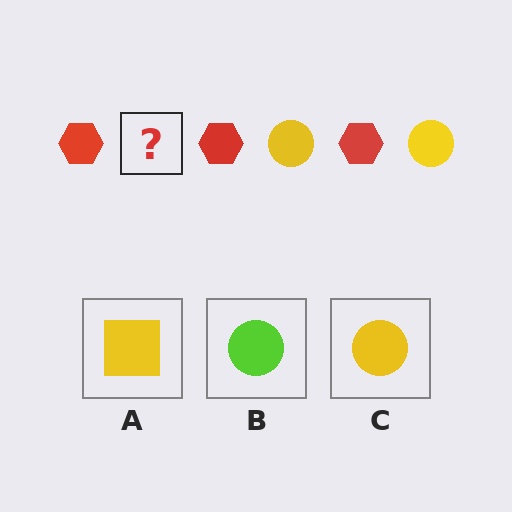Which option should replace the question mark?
Option C.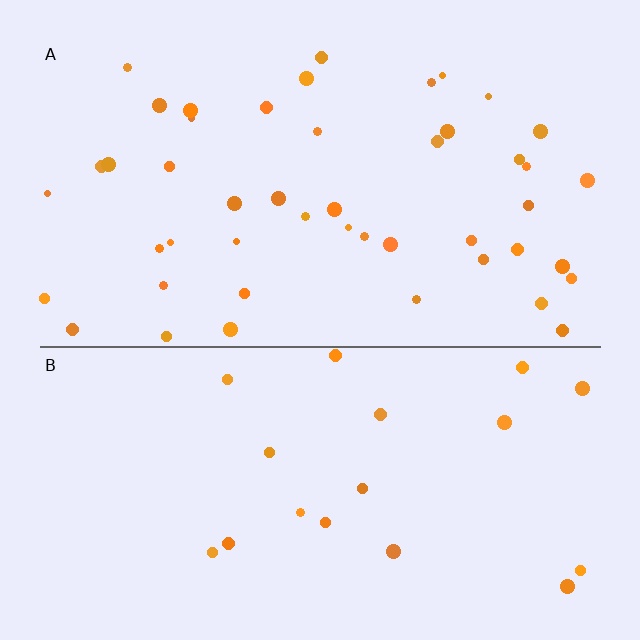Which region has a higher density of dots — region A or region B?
A (the top).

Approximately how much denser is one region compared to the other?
Approximately 2.6× — region A over region B.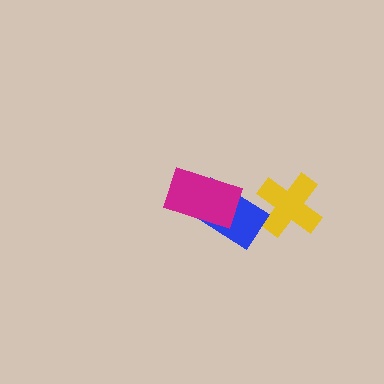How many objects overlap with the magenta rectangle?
1 object overlaps with the magenta rectangle.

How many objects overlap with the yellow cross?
0 objects overlap with the yellow cross.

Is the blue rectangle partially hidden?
Yes, it is partially covered by another shape.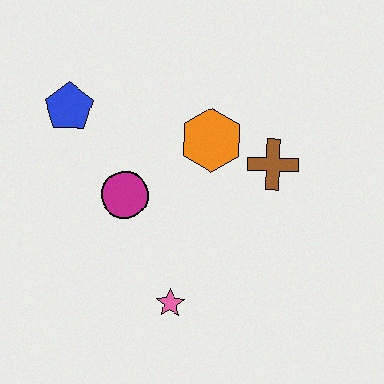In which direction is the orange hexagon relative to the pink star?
The orange hexagon is above the pink star.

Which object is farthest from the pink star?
The blue pentagon is farthest from the pink star.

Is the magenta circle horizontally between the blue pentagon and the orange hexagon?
Yes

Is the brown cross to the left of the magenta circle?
No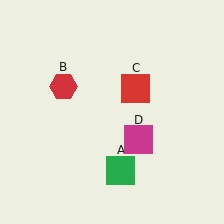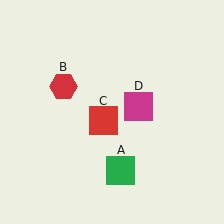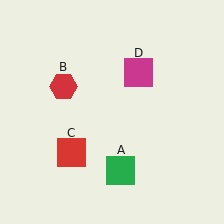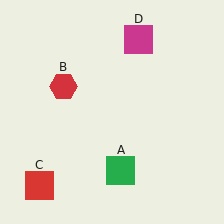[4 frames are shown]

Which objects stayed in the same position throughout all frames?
Green square (object A) and red hexagon (object B) remained stationary.